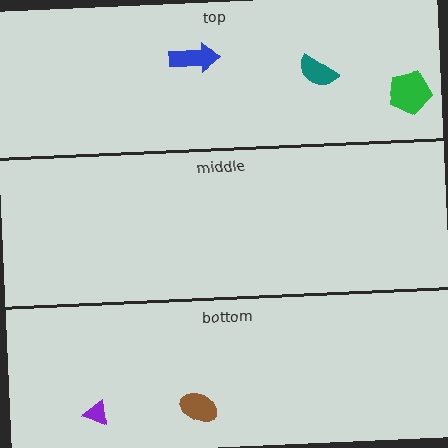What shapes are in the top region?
The blue arrow, the green pentagon, the teal semicircle.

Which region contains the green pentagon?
The top region.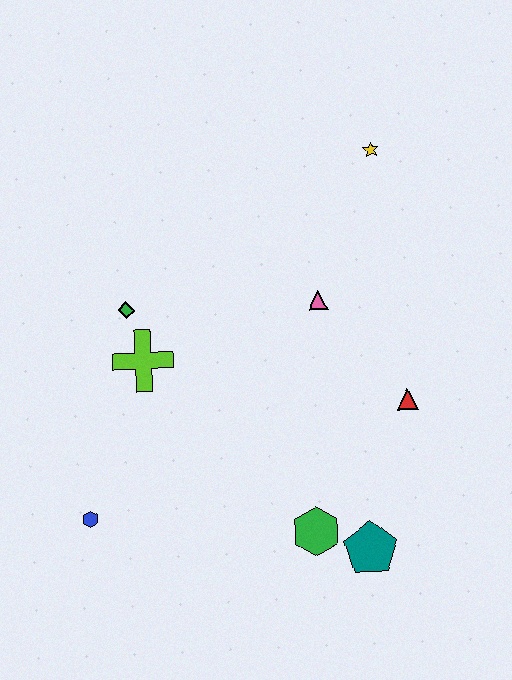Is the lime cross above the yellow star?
No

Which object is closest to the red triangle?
The pink triangle is closest to the red triangle.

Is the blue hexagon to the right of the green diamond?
No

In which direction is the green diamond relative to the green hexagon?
The green diamond is above the green hexagon.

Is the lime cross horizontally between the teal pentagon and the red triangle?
No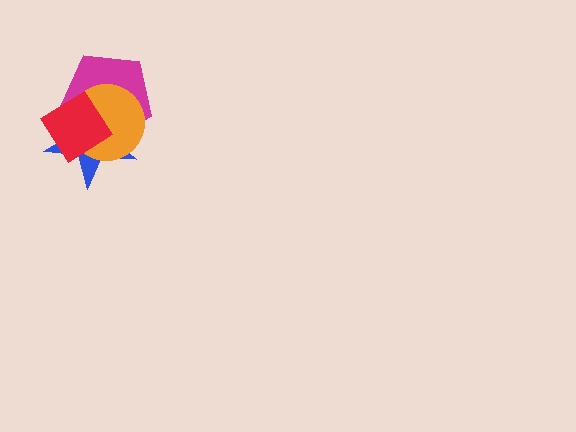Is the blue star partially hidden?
Yes, it is partially covered by another shape.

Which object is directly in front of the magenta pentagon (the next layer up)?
The orange circle is directly in front of the magenta pentagon.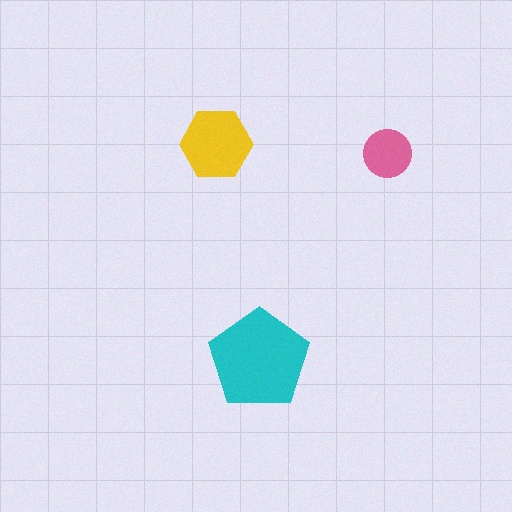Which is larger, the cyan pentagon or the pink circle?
The cyan pentagon.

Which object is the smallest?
The pink circle.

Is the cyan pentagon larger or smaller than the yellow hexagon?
Larger.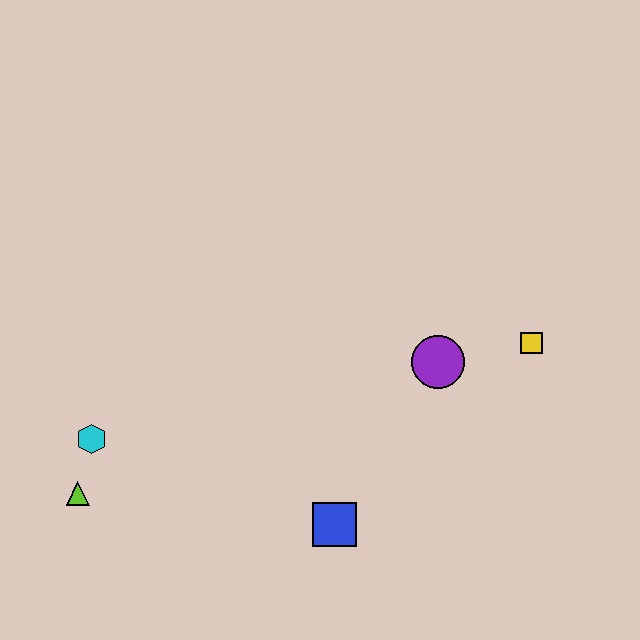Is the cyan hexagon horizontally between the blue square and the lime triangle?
Yes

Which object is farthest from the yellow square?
The lime triangle is farthest from the yellow square.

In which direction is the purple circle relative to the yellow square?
The purple circle is to the left of the yellow square.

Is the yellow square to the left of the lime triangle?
No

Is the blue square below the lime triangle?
Yes